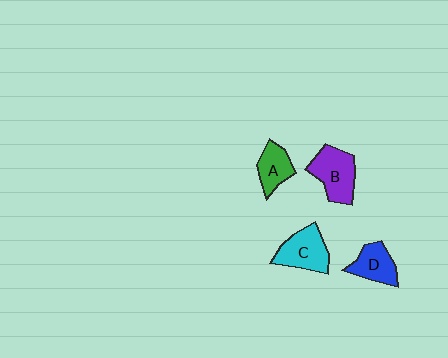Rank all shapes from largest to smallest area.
From largest to smallest: B (purple), C (cyan), D (blue), A (green).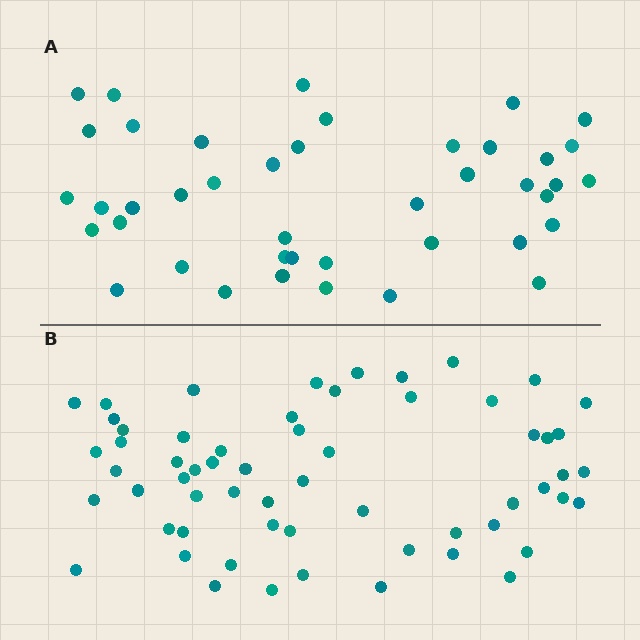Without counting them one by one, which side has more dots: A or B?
Region B (the bottom region) has more dots.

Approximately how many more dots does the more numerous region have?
Region B has approximately 20 more dots than region A.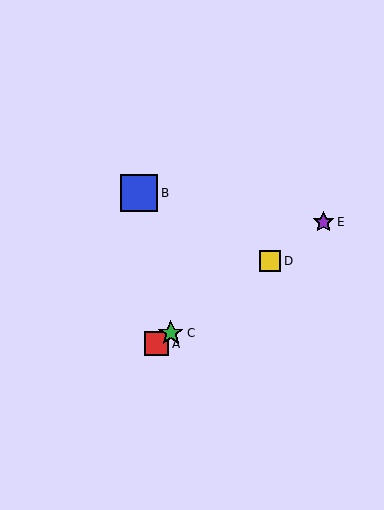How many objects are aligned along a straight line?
4 objects (A, C, D, E) are aligned along a straight line.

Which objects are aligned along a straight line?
Objects A, C, D, E are aligned along a straight line.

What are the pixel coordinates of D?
Object D is at (270, 261).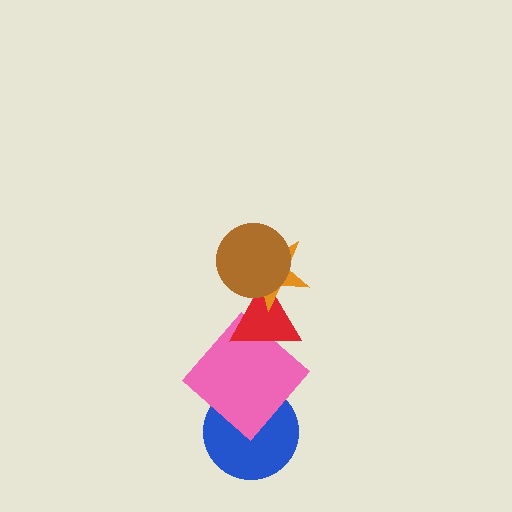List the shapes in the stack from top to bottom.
From top to bottom: the brown circle, the orange star, the red triangle, the pink diamond, the blue circle.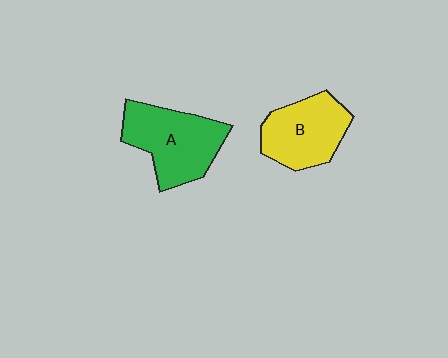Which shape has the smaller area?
Shape B (yellow).